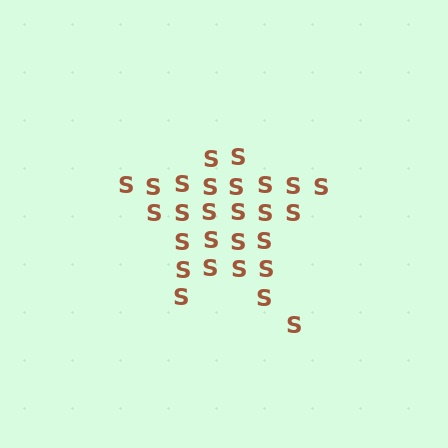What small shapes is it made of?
It is made of small letter S's.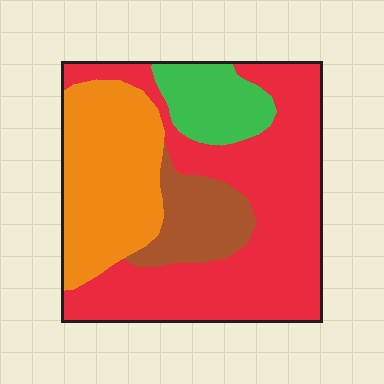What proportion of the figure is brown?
Brown covers 12% of the figure.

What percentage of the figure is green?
Green takes up about one tenth (1/10) of the figure.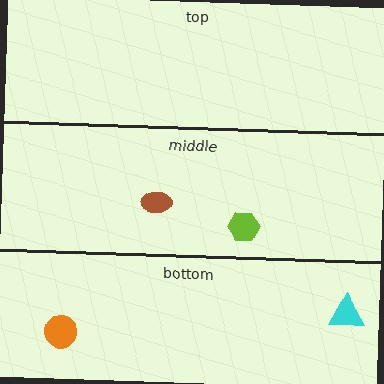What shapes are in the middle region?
The brown ellipse, the lime hexagon.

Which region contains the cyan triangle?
The bottom region.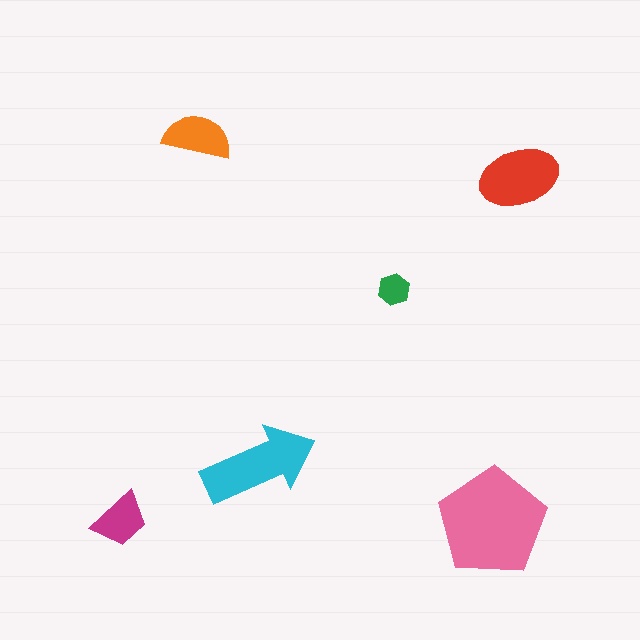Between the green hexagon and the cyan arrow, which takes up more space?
The cyan arrow.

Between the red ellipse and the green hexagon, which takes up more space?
The red ellipse.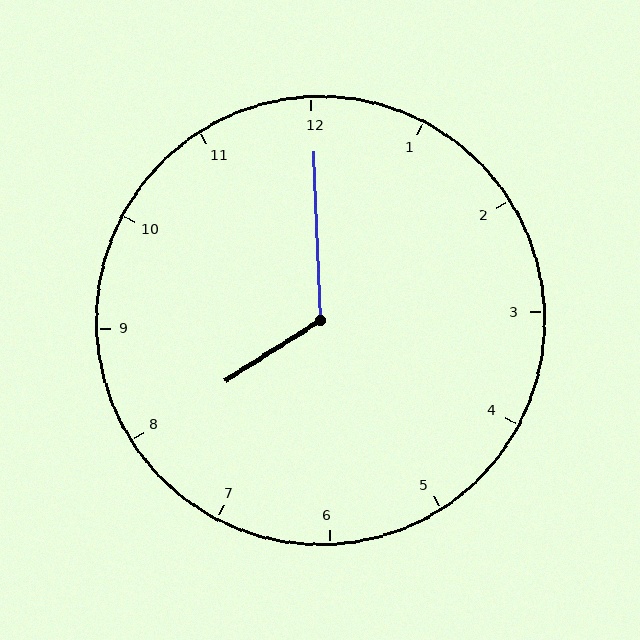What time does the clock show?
8:00.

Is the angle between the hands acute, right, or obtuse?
It is obtuse.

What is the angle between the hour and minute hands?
Approximately 120 degrees.